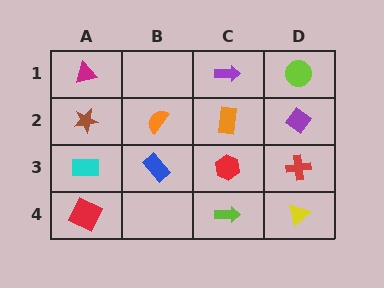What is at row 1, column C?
A purple arrow.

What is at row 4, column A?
A red square.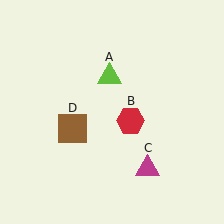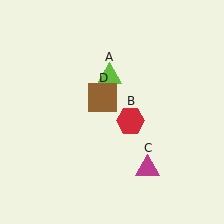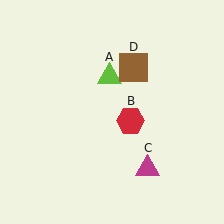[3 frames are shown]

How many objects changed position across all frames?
1 object changed position: brown square (object D).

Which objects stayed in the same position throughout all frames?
Lime triangle (object A) and red hexagon (object B) and magenta triangle (object C) remained stationary.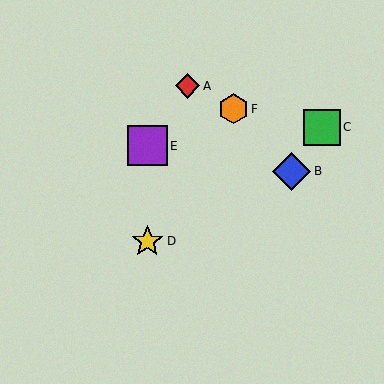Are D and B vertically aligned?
No, D is at x≈147 and B is at x≈292.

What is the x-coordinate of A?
Object A is at x≈187.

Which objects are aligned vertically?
Objects D, E are aligned vertically.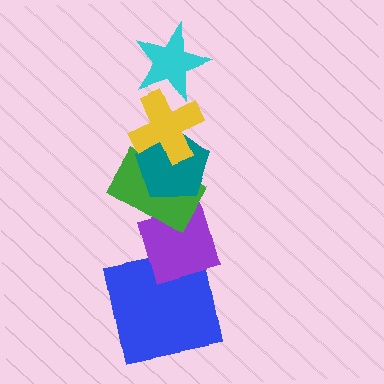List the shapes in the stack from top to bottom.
From top to bottom: the cyan star, the yellow cross, the teal pentagon, the green rectangle, the purple diamond, the blue square.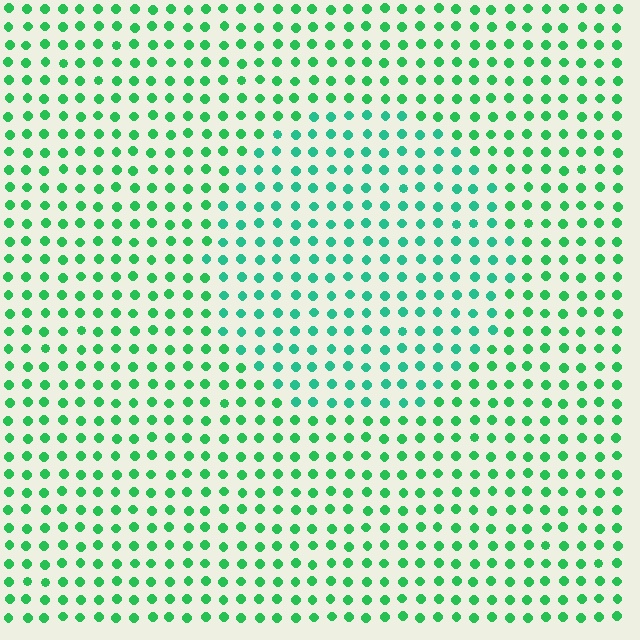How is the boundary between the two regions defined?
The boundary is defined purely by a slight shift in hue (about 23 degrees). Spacing, size, and orientation are identical on both sides.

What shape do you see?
I see a circle.